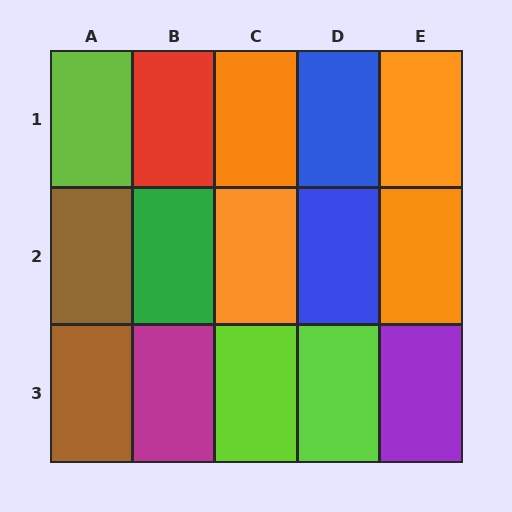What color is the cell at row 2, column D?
Blue.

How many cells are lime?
3 cells are lime.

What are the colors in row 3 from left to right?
Brown, magenta, lime, lime, purple.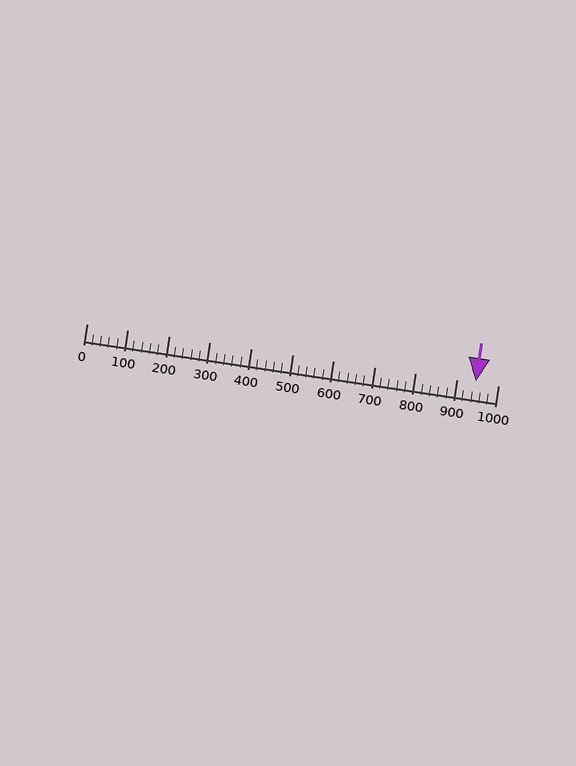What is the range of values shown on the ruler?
The ruler shows values from 0 to 1000.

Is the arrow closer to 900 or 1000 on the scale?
The arrow is closer to 900.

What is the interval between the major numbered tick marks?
The major tick marks are spaced 100 units apart.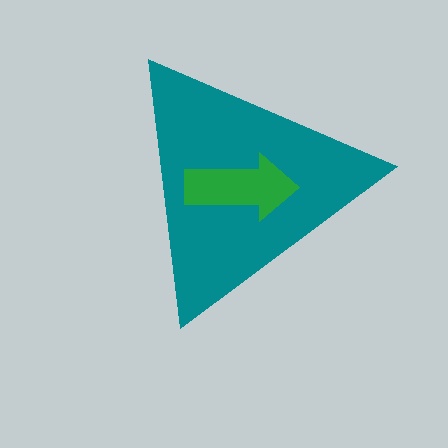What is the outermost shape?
The teal triangle.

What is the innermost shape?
The green arrow.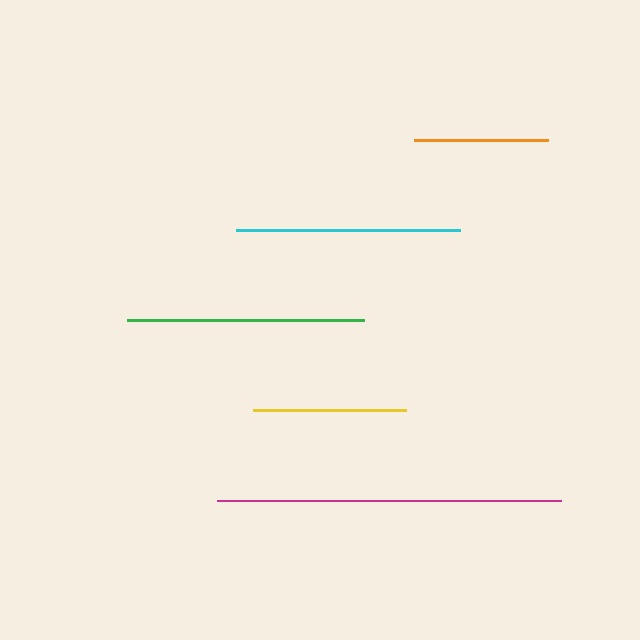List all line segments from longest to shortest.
From longest to shortest: magenta, green, cyan, yellow, orange.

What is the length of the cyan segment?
The cyan segment is approximately 224 pixels long.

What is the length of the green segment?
The green segment is approximately 238 pixels long.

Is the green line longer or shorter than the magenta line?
The magenta line is longer than the green line.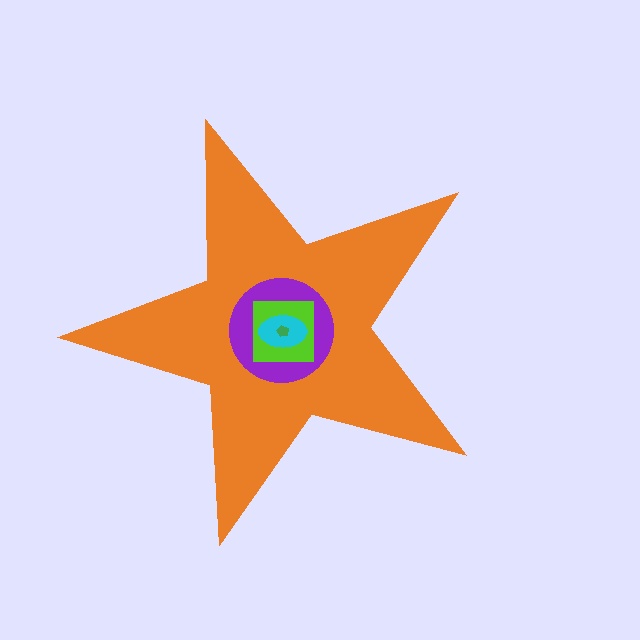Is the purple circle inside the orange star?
Yes.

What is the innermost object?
The green pentagon.